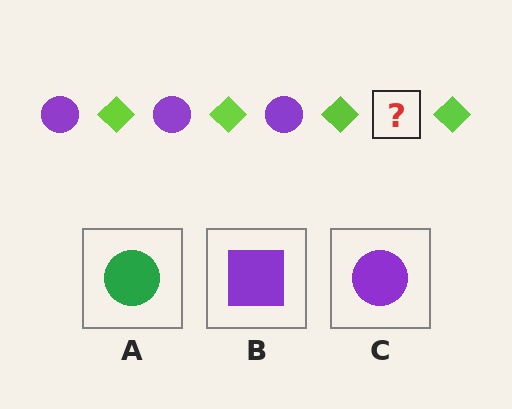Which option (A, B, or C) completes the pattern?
C.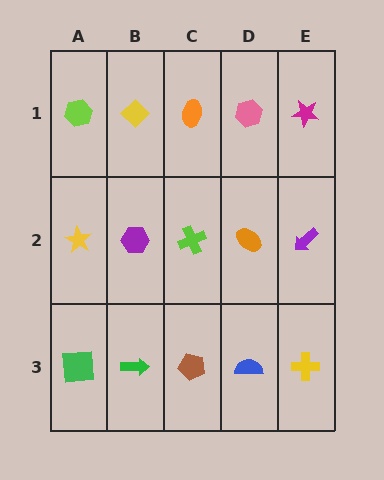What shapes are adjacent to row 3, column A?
A yellow star (row 2, column A), a green arrow (row 3, column B).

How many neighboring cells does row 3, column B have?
3.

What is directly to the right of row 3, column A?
A green arrow.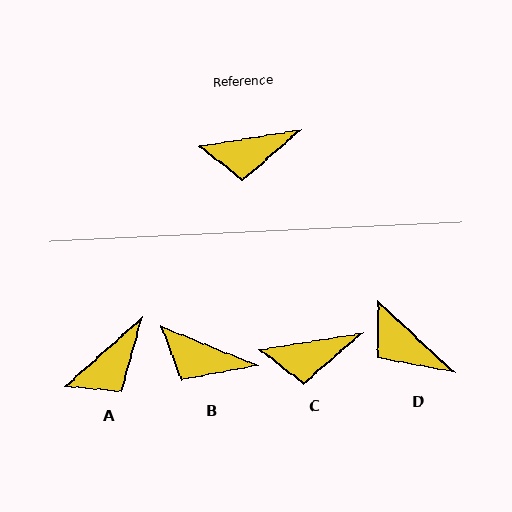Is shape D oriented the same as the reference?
No, it is off by about 52 degrees.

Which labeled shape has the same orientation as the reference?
C.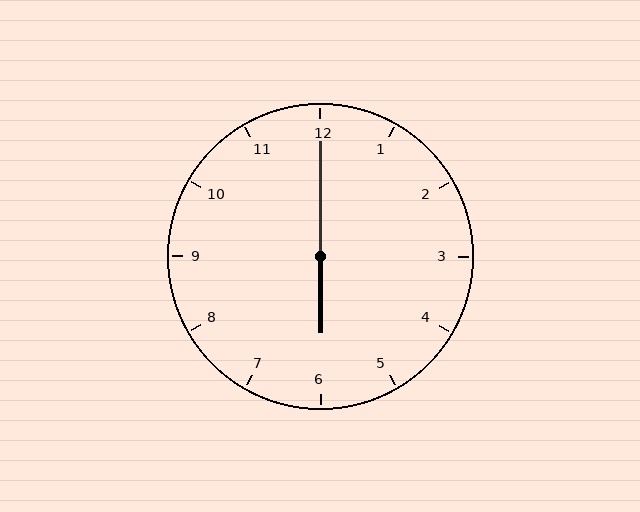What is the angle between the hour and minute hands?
Approximately 180 degrees.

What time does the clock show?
6:00.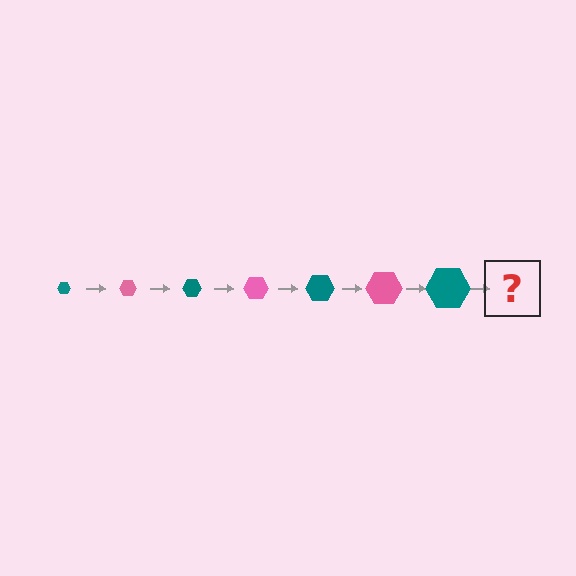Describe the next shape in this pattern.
It should be a pink hexagon, larger than the previous one.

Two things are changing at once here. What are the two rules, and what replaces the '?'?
The two rules are that the hexagon grows larger each step and the color cycles through teal and pink. The '?' should be a pink hexagon, larger than the previous one.